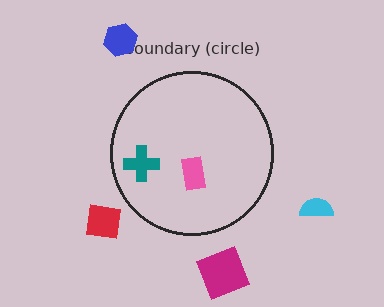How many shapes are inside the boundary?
2 inside, 4 outside.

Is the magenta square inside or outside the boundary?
Outside.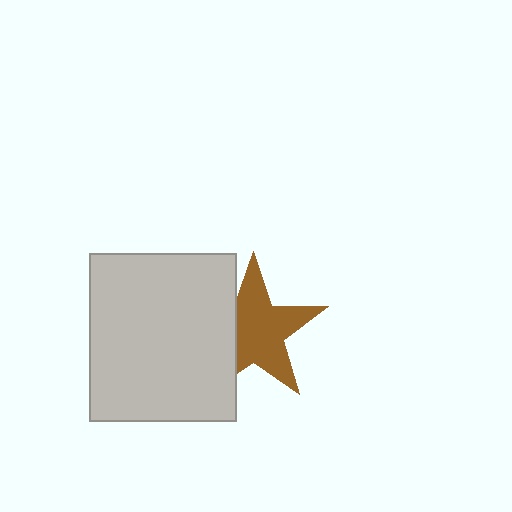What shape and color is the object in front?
The object in front is a light gray rectangle.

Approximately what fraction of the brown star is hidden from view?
Roughly 30% of the brown star is hidden behind the light gray rectangle.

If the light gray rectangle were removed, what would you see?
You would see the complete brown star.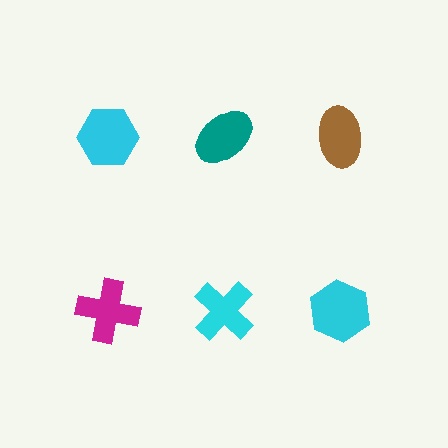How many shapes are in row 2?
3 shapes.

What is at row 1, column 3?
A brown ellipse.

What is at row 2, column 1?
A magenta cross.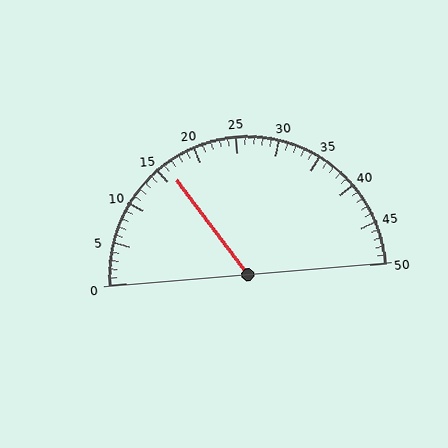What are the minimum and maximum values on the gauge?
The gauge ranges from 0 to 50.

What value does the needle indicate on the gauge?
The needle indicates approximately 16.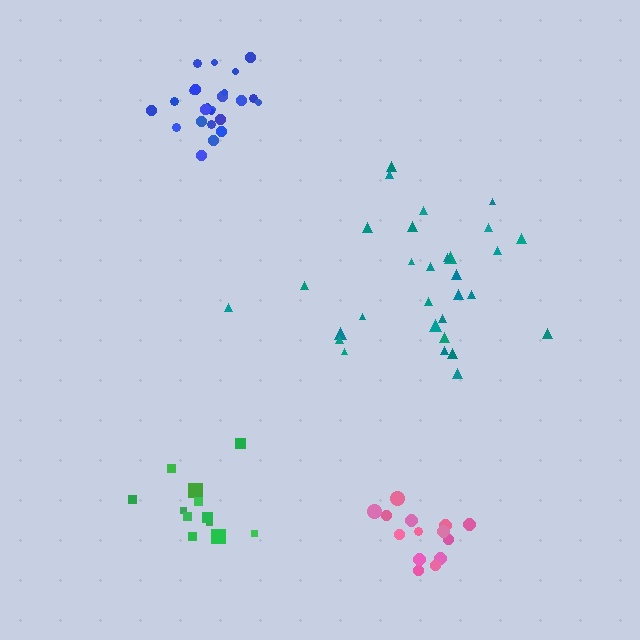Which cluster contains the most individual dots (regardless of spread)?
Teal (30).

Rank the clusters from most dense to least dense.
blue, pink, green, teal.